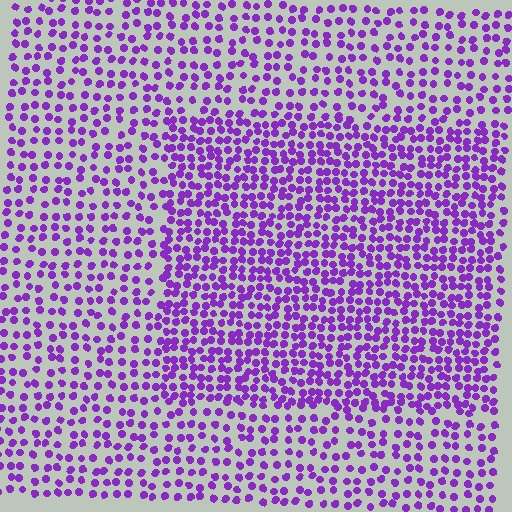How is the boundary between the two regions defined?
The boundary is defined by a change in element density (approximately 1.7x ratio). All elements are the same color, size, and shape.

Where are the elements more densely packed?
The elements are more densely packed inside the rectangle boundary.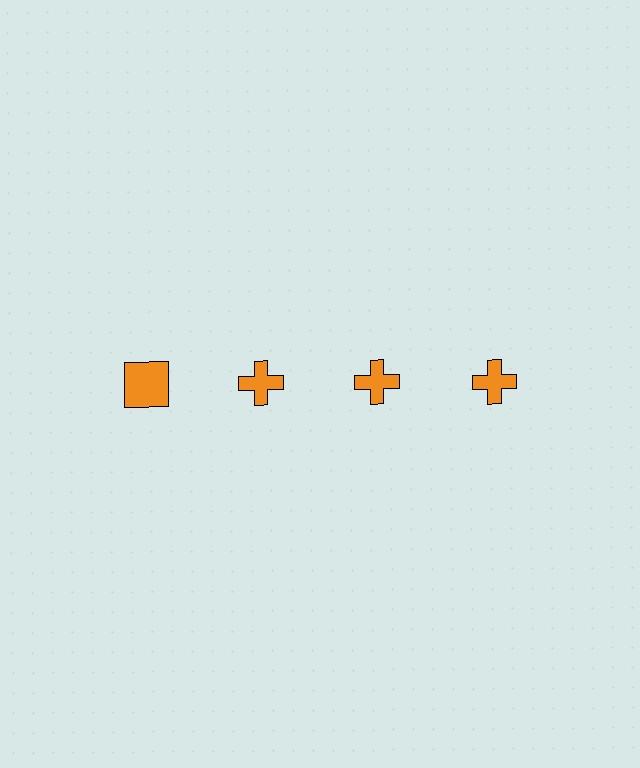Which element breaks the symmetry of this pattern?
The orange square in the top row, leftmost column breaks the symmetry. All other shapes are orange crosses.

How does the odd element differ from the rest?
It has a different shape: square instead of cross.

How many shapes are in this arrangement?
There are 4 shapes arranged in a grid pattern.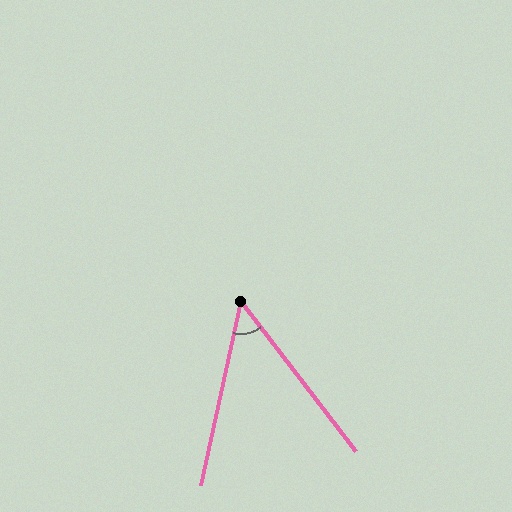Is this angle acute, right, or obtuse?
It is acute.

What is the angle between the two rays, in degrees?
Approximately 50 degrees.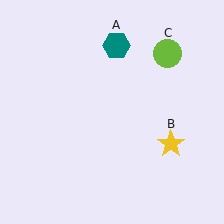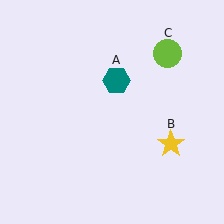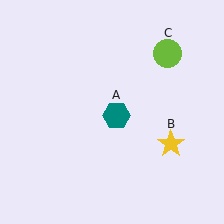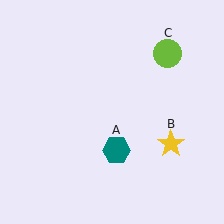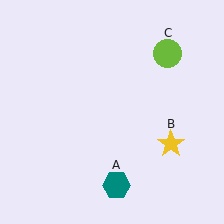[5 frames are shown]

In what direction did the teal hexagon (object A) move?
The teal hexagon (object A) moved down.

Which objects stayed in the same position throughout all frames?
Yellow star (object B) and lime circle (object C) remained stationary.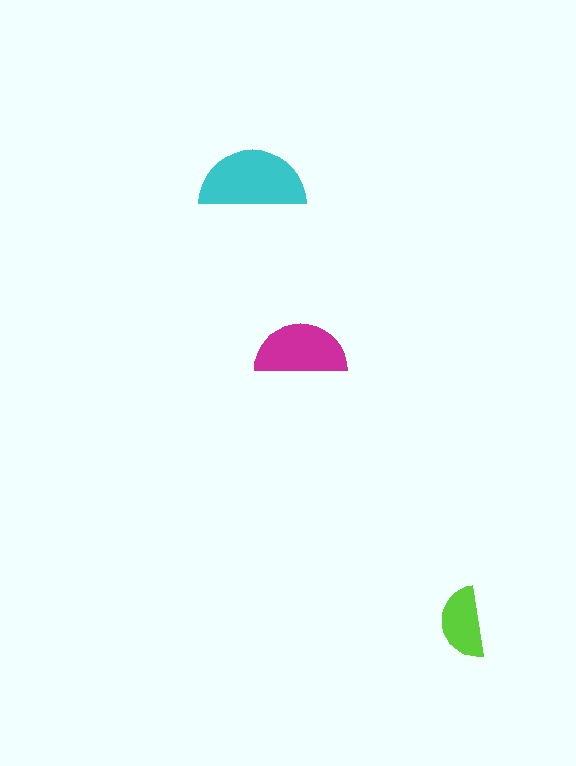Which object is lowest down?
The lime semicircle is bottommost.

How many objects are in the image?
There are 3 objects in the image.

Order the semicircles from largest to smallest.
the cyan one, the magenta one, the lime one.